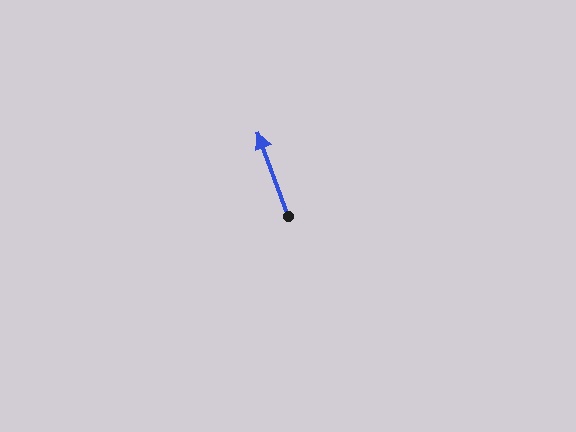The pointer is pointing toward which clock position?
Roughly 11 o'clock.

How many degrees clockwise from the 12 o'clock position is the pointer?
Approximately 340 degrees.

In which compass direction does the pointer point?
North.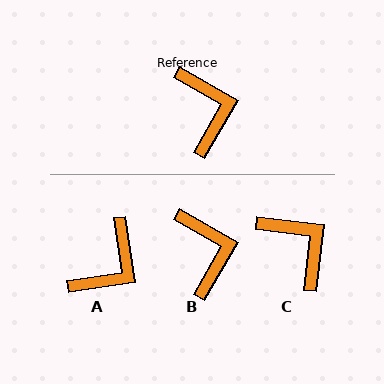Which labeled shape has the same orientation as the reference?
B.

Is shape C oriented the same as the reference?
No, it is off by about 24 degrees.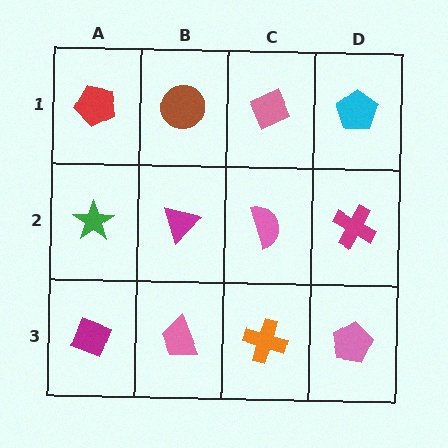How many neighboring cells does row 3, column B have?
3.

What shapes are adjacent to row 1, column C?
A pink semicircle (row 2, column C), a brown circle (row 1, column B), a cyan pentagon (row 1, column D).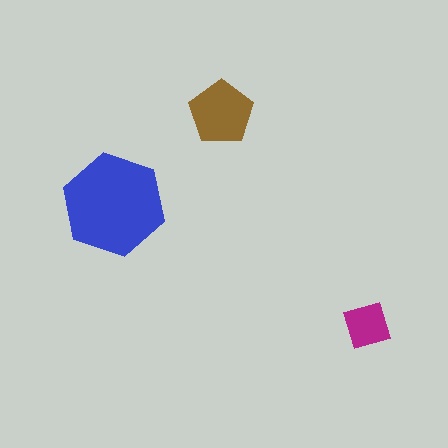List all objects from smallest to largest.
The magenta diamond, the brown pentagon, the blue hexagon.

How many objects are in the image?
There are 3 objects in the image.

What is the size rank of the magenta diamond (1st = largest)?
3rd.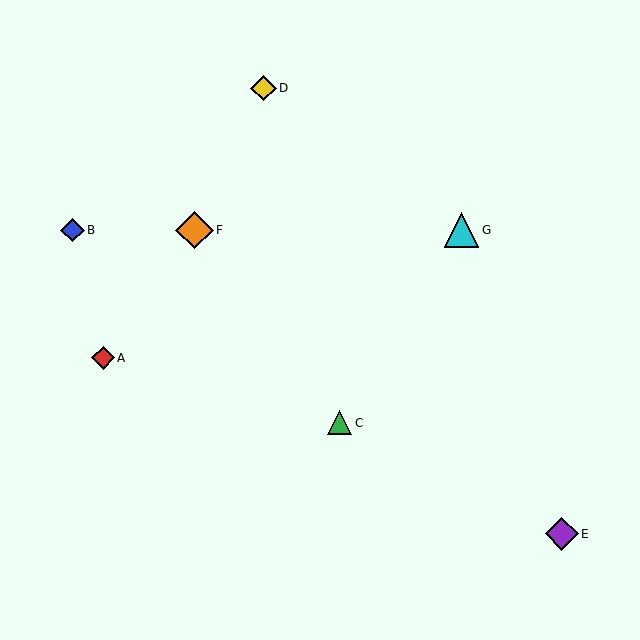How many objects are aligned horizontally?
3 objects (B, F, G) are aligned horizontally.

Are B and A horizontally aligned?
No, B is at y≈230 and A is at y≈358.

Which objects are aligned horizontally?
Objects B, F, G are aligned horizontally.